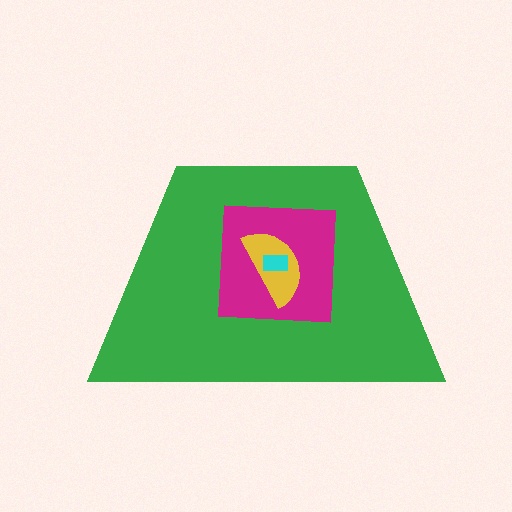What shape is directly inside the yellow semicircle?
The cyan rectangle.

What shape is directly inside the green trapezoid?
The magenta square.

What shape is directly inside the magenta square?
The yellow semicircle.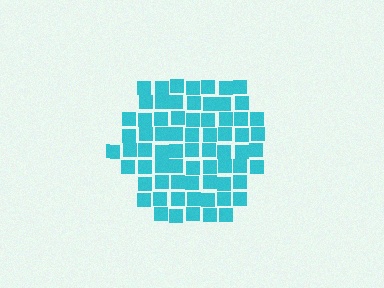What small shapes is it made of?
It is made of small squares.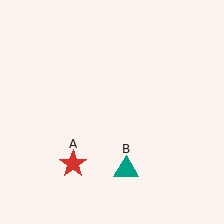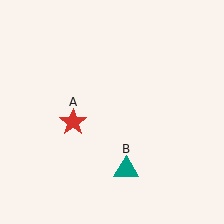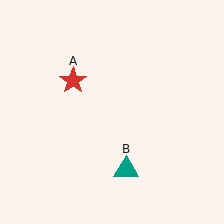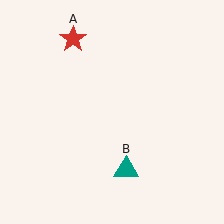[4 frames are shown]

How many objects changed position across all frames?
1 object changed position: red star (object A).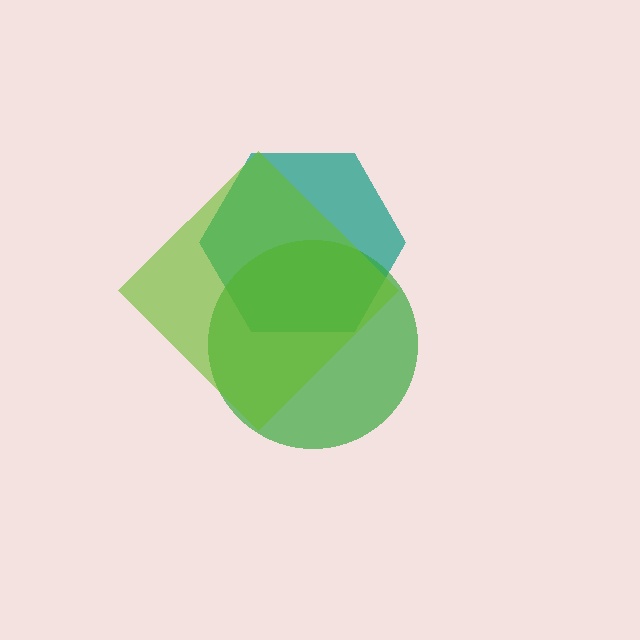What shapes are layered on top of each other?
The layered shapes are: a teal hexagon, a green circle, a lime diamond.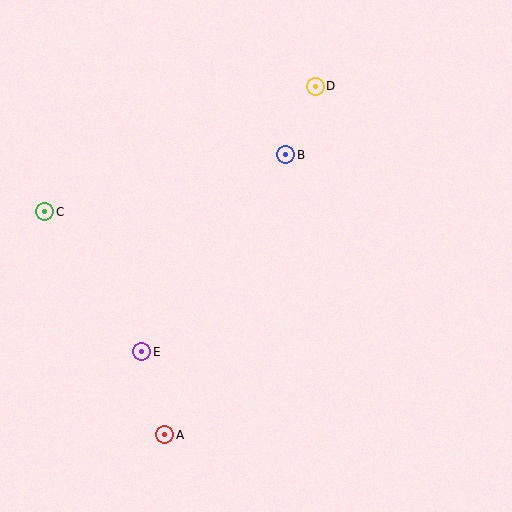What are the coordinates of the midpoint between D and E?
The midpoint between D and E is at (228, 219).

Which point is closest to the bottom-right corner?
Point A is closest to the bottom-right corner.